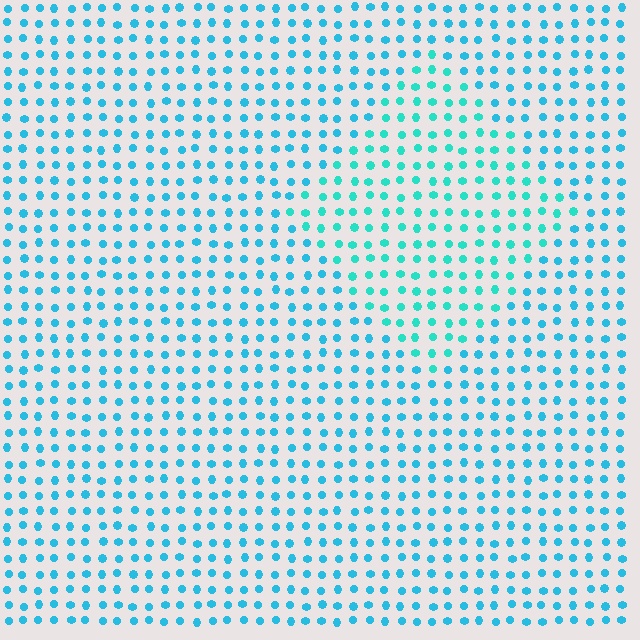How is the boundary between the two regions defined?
The boundary is defined purely by a slight shift in hue (about 21 degrees). Spacing, size, and orientation are identical on both sides.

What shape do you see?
I see a diamond.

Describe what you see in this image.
The image is filled with small cyan elements in a uniform arrangement. A diamond-shaped region is visible where the elements are tinted to a slightly different hue, forming a subtle color boundary.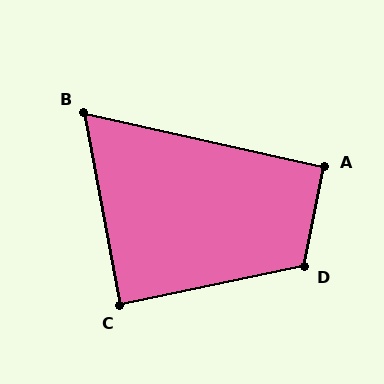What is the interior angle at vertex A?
Approximately 91 degrees (approximately right).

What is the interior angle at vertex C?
Approximately 89 degrees (approximately right).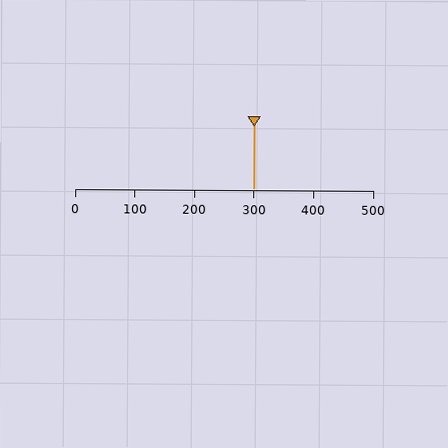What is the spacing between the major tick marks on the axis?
The major ticks are spaced 100 apart.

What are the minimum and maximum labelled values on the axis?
The axis runs from 0 to 500.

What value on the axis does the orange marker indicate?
The marker indicates approximately 300.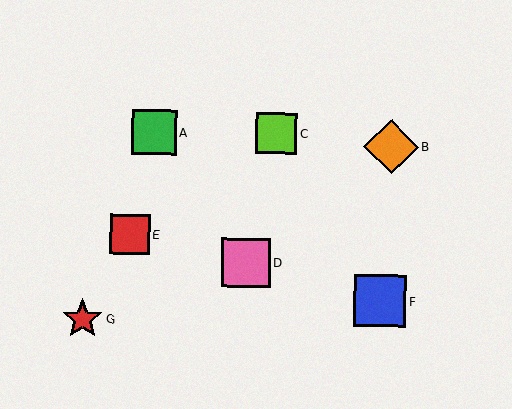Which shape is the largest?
The orange diamond (labeled B) is the largest.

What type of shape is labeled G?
Shape G is a red star.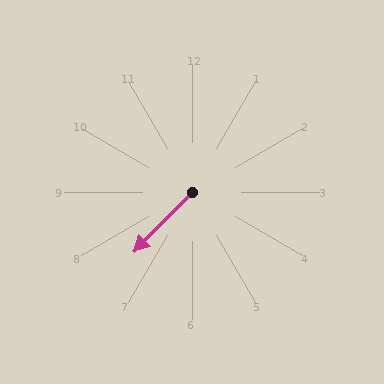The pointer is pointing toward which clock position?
Roughly 7 o'clock.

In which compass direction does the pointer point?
Southwest.